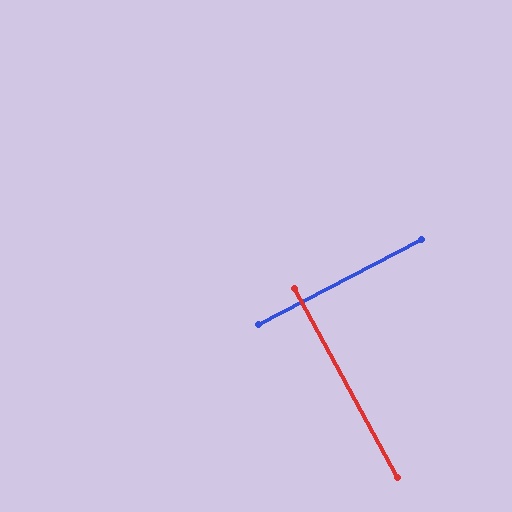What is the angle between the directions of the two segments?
Approximately 89 degrees.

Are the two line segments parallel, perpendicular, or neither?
Perpendicular — they meet at approximately 89°.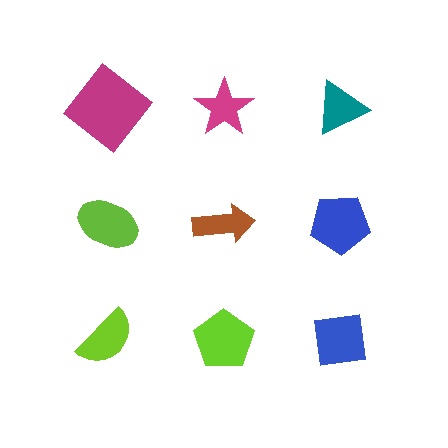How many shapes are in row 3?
3 shapes.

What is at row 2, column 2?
A brown arrow.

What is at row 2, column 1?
A lime ellipse.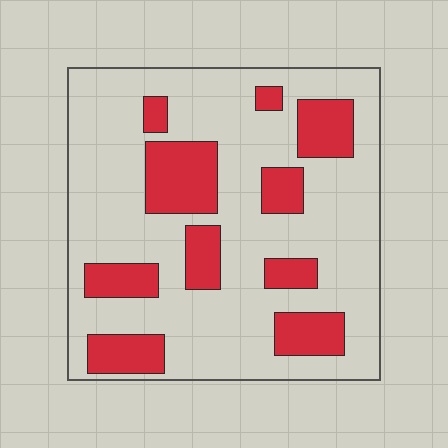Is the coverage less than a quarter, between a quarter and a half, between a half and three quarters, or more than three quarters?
Between a quarter and a half.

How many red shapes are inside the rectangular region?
10.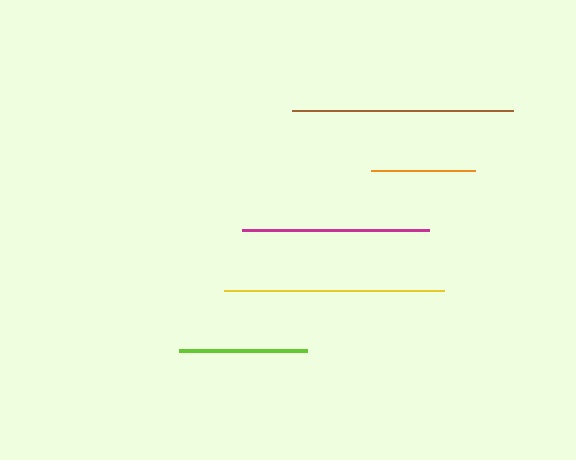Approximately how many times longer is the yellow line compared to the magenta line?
The yellow line is approximately 1.2 times the length of the magenta line.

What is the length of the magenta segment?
The magenta segment is approximately 187 pixels long.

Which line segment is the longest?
The brown line is the longest at approximately 221 pixels.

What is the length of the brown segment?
The brown segment is approximately 221 pixels long.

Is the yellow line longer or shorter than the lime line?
The yellow line is longer than the lime line.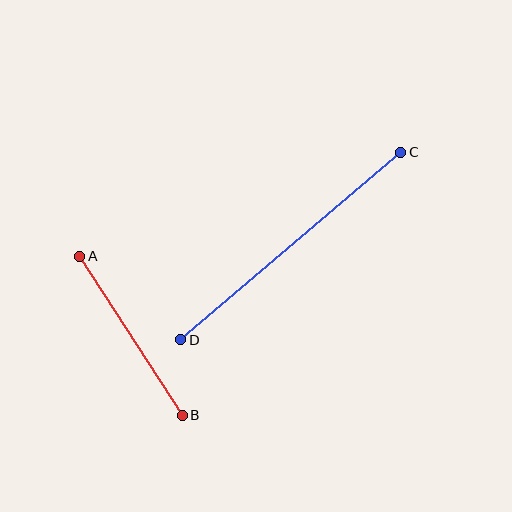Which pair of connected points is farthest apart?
Points C and D are farthest apart.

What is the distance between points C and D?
The distance is approximately 289 pixels.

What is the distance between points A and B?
The distance is approximately 189 pixels.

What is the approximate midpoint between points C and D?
The midpoint is at approximately (291, 246) pixels.